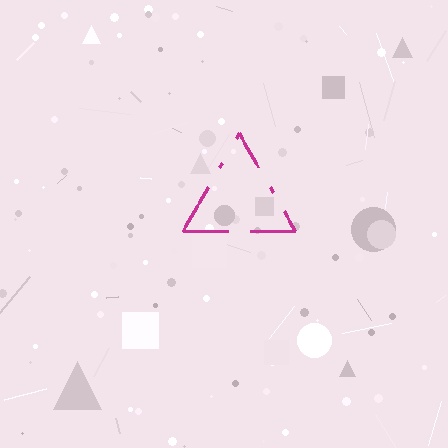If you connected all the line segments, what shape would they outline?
They would outline a triangle.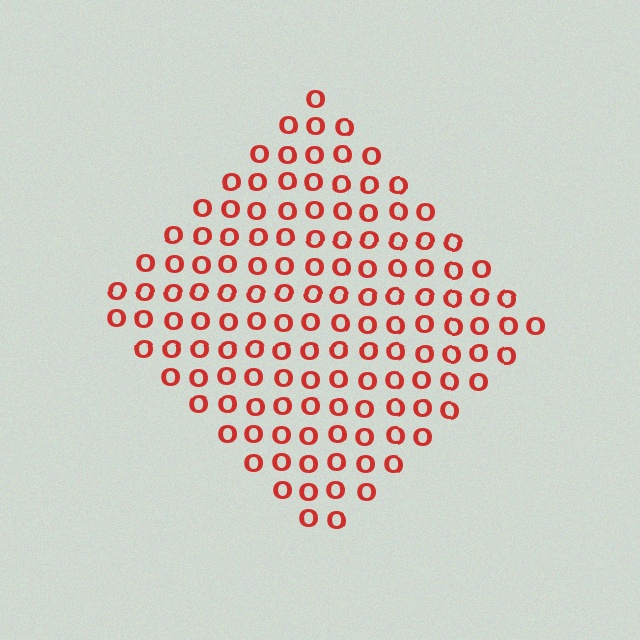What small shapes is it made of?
It is made of small letter O's.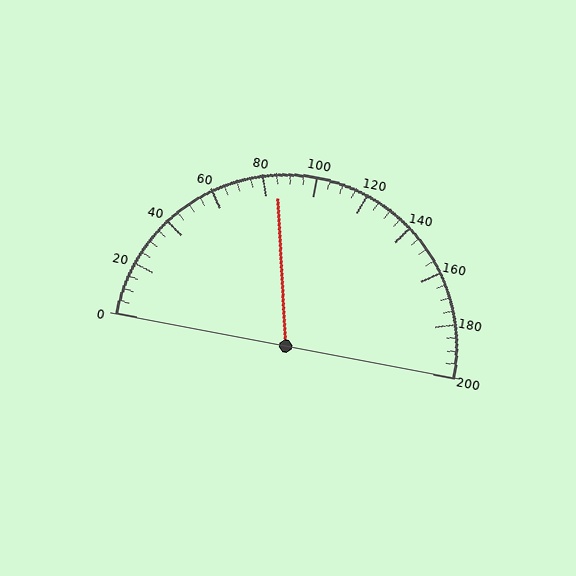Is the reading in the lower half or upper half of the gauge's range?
The reading is in the lower half of the range (0 to 200).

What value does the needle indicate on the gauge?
The needle indicates approximately 85.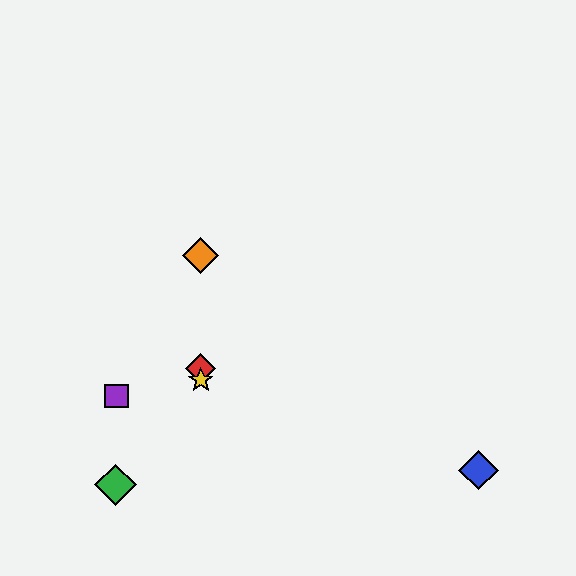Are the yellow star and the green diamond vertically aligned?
No, the yellow star is at x≈201 and the green diamond is at x≈116.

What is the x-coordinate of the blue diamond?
The blue diamond is at x≈479.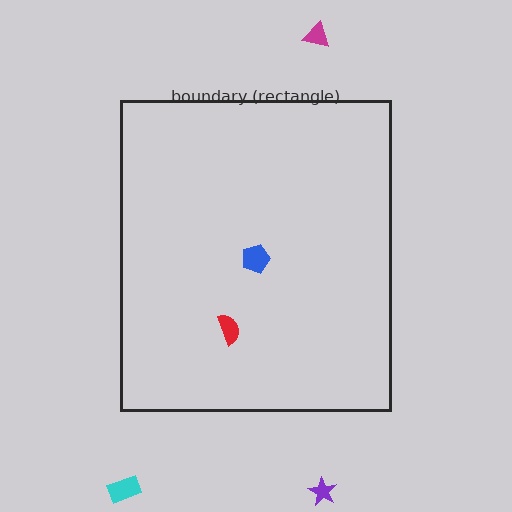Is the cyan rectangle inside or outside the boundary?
Outside.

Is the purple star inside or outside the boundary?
Outside.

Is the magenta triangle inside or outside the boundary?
Outside.